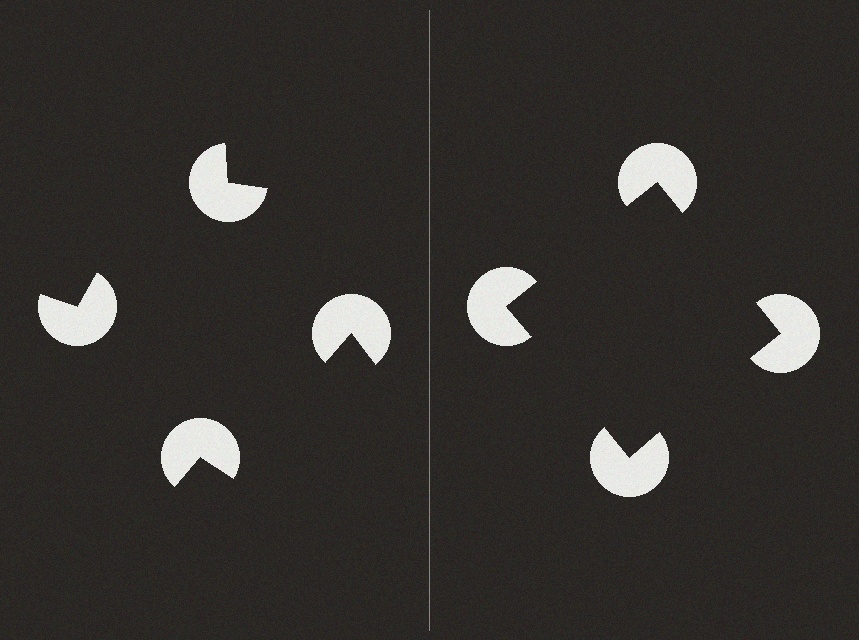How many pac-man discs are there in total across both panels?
8 — 4 on each side.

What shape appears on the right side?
An illusory square.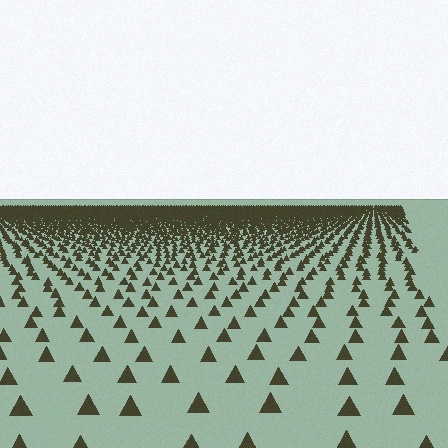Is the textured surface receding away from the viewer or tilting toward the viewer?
The surface is receding away from the viewer. Texture elements get smaller and denser toward the top.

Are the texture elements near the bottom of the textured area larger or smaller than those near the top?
Larger. Near the bottom, elements are closer to the viewer and appear at a bigger on-screen size.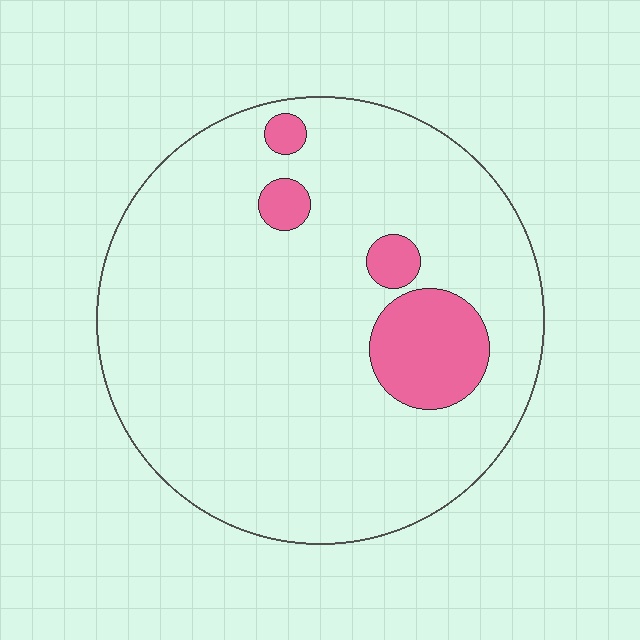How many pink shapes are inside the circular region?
4.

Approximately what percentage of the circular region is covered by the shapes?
Approximately 10%.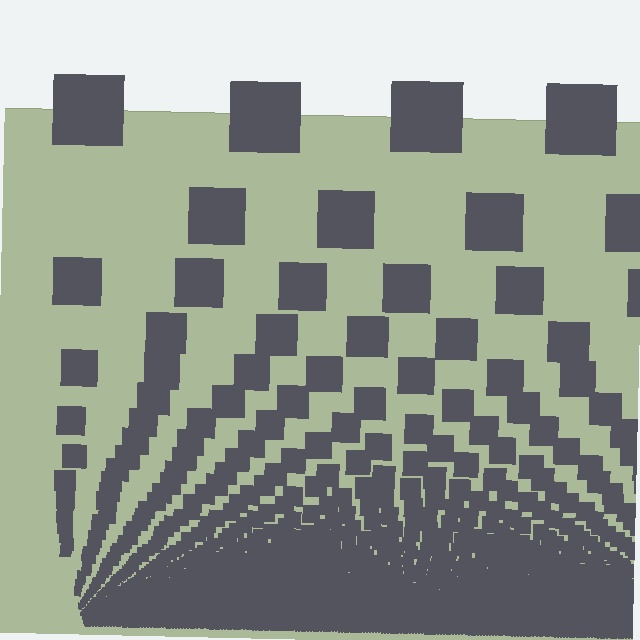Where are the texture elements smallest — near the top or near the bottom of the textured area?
Near the bottom.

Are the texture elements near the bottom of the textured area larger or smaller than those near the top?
Smaller. The gradient is inverted — elements near the bottom are smaller and denser.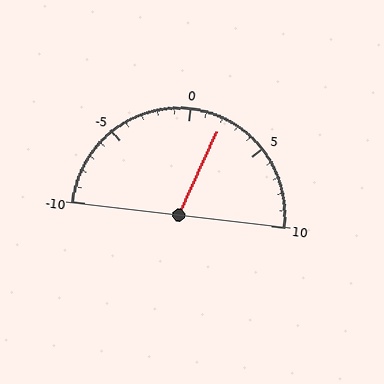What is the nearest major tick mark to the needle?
The nearest major tick mark is 0.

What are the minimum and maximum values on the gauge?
The gauge ranges from -10 to 10.